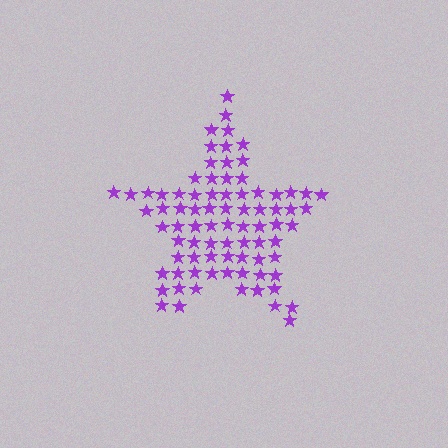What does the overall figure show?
The overall figure shows a star.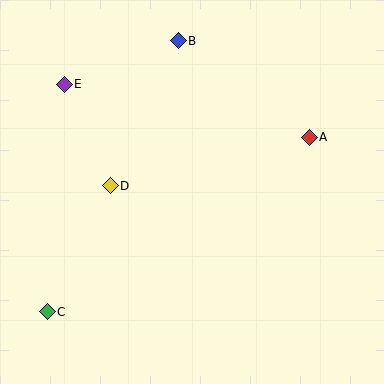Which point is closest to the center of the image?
Point D at (110, 186) is closest to the center.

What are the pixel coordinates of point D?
Point D is at (110, 186).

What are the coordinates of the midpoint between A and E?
The midpoint between A and E is at (187, 111).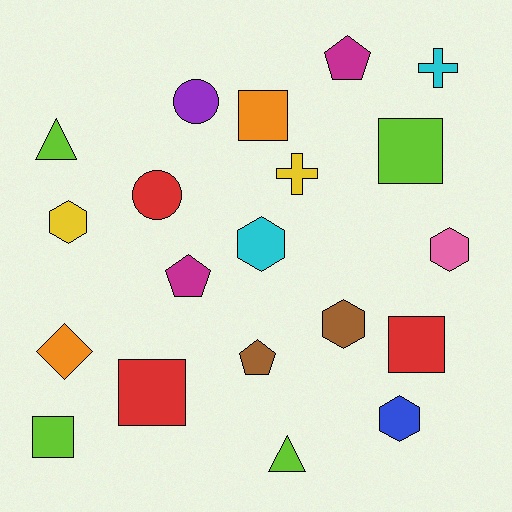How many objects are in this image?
There are 20 objects.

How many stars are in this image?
There are no stars.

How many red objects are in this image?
There are 3 red objects.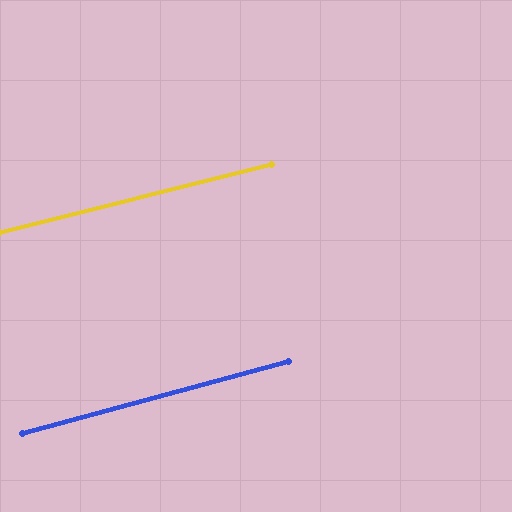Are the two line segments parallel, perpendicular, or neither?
Parallel — their directions differ by only 1.4°.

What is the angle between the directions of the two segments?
Approximately 1 degree.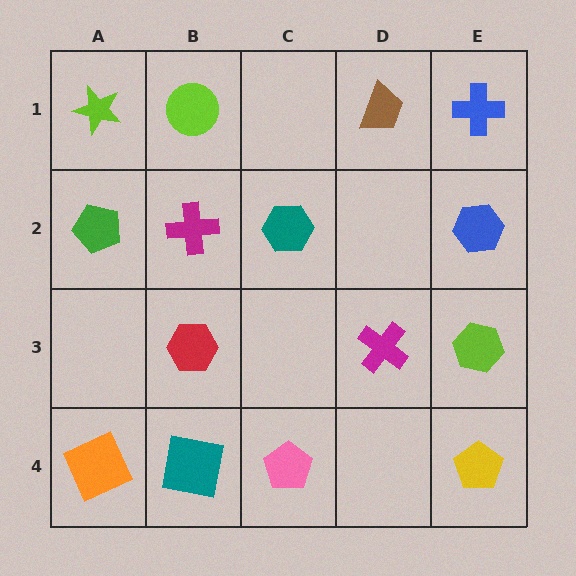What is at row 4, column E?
A yellow pentagon.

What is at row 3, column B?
A red hexagon.